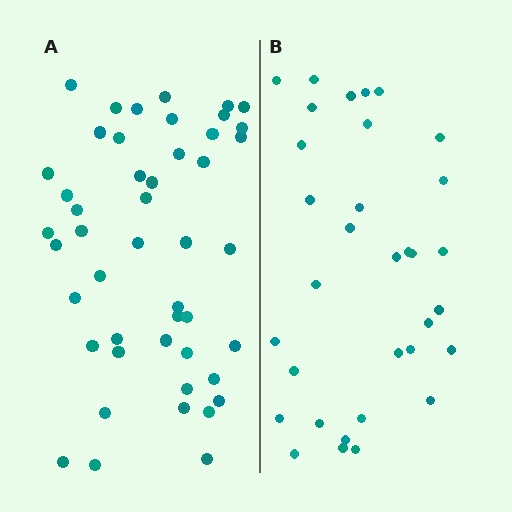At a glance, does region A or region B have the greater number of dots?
Region A (the left region) has more dots.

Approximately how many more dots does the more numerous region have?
Region A has approximately 15 more dots than region B.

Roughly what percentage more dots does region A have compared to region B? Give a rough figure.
About 40% more.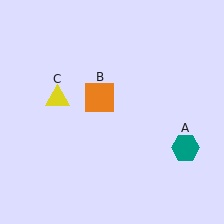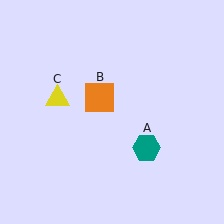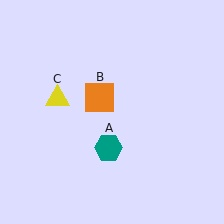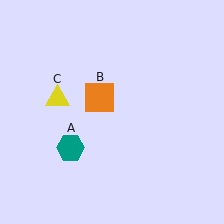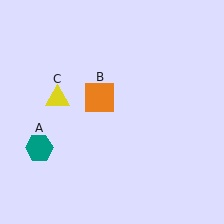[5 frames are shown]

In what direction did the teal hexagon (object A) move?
The teal hexagon (object A) moved left.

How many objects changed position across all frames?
1 object changed position: teal hexagon (object A).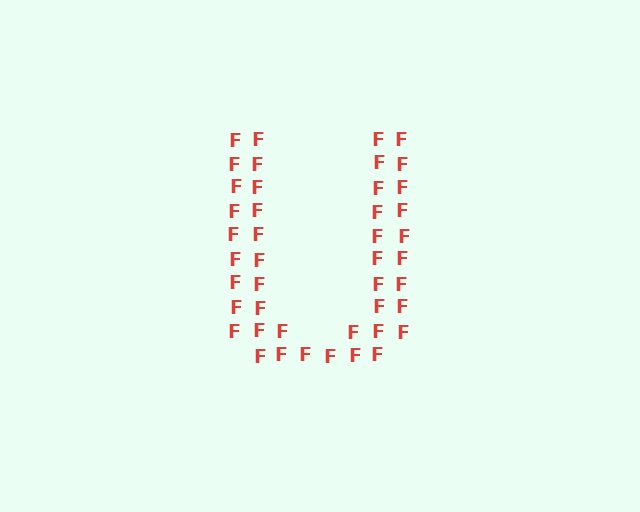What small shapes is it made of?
It is made of small letter F's.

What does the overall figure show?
The overall figure shows the letter U.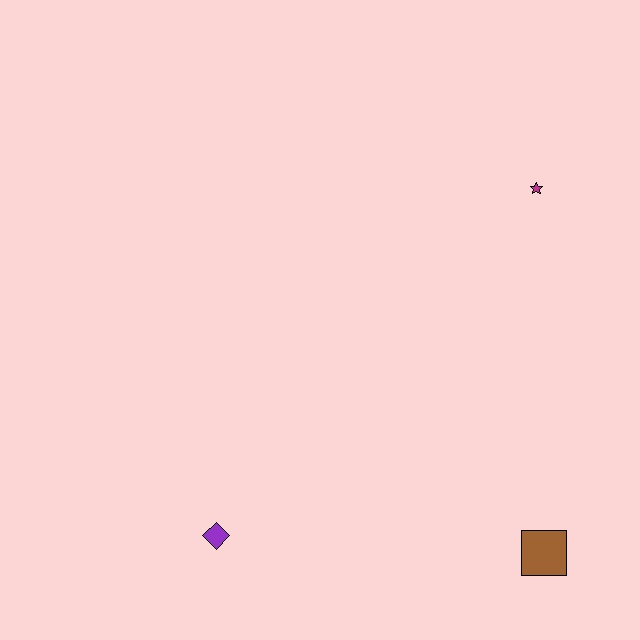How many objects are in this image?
There are 3 objects.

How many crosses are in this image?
There are no crosses.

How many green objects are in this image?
There are no green objects.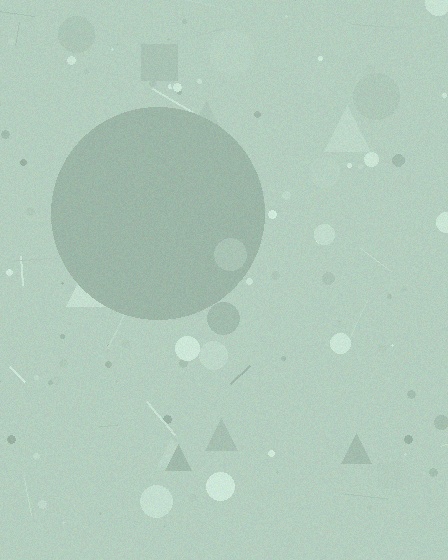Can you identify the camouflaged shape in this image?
The camouflaged shape is a circle.